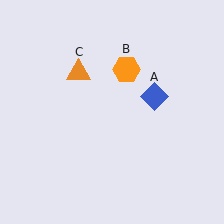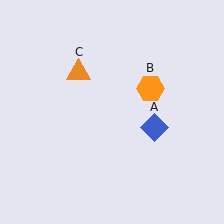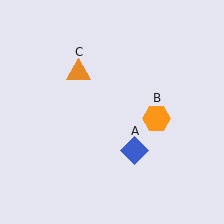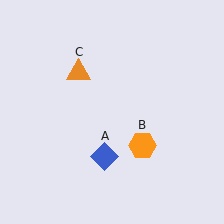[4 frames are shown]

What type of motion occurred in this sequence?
The blue diamond (object A), orange hexagon (object B) rotated clockwise around the center of the scene.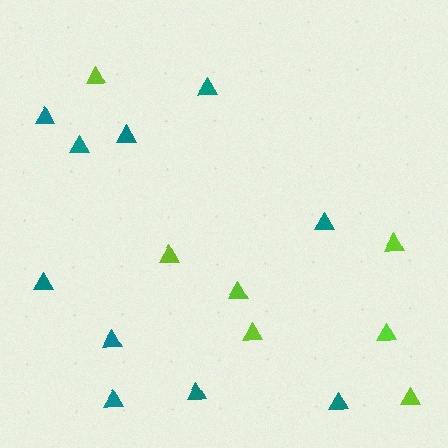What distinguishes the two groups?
There are 2 groups: one group of teal triangles (10) and one group of lime triangles (7).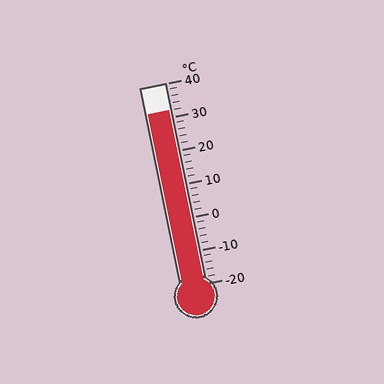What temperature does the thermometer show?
The thermometer shows approximately 32°C.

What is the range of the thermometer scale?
The thermometer scale ranges from -20°C to 40°C.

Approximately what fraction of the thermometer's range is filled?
The thermometer is filled to approximately 85% of its range.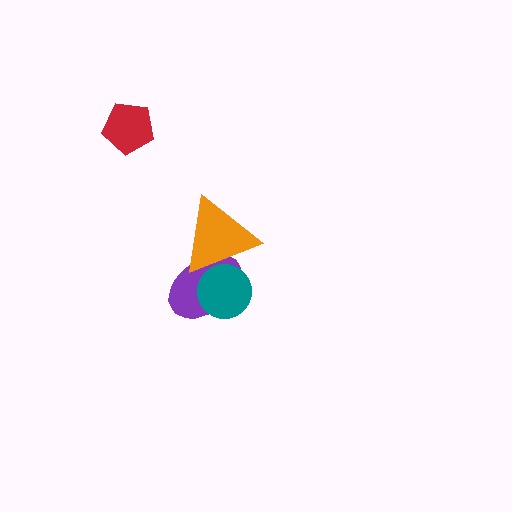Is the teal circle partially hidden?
No, no other shape covers it.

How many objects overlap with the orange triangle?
2 objects overlap with the orange triangle.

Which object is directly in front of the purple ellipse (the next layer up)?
The orange triangle is directly in front of the purple ellipse.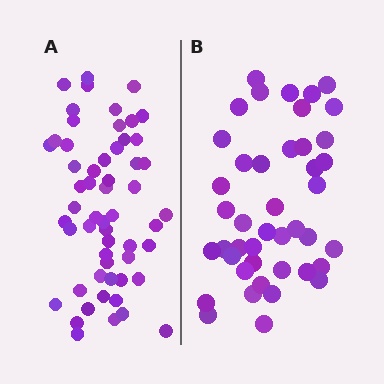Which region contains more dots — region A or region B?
Region A (the left region) has more dots.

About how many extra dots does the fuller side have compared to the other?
Region A has approximately 15 more dots than region B.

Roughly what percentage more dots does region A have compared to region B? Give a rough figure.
About 30% more.